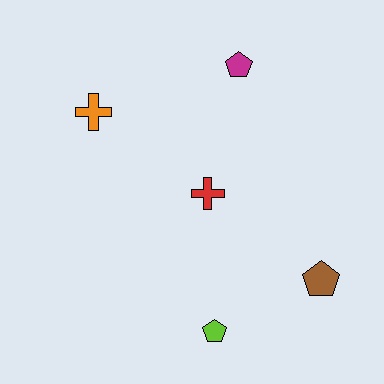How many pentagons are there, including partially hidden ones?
There are 3 pentagons.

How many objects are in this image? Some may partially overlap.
There are 5 objects.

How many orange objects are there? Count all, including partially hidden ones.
There is 1 orange object.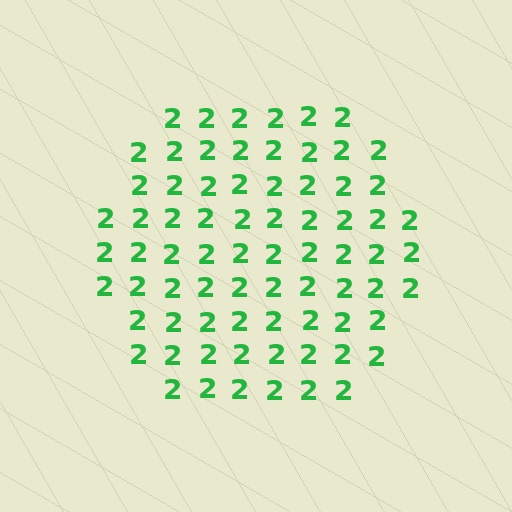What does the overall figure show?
The overall figure shows a hexagon.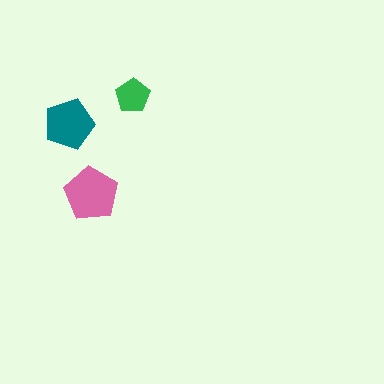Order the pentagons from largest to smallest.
the pink one, the teal one, the green one.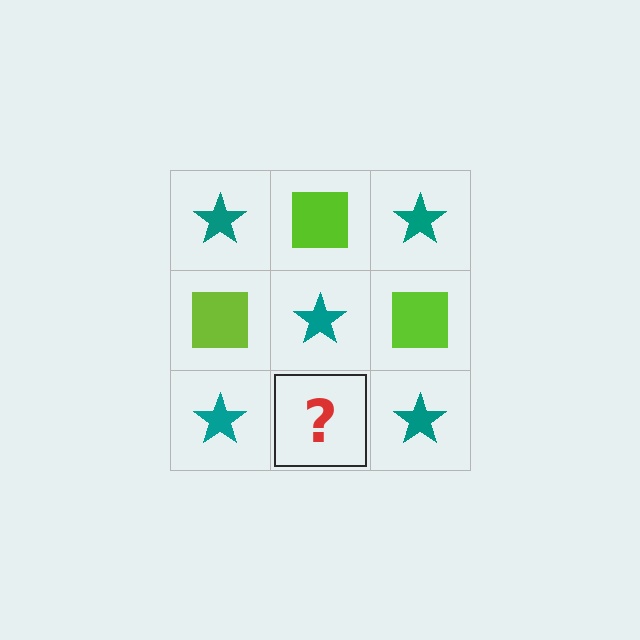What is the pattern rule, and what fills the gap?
The rule is that it alternates teal star and lime square in a checkerboard pattern. The gap should be filled with a lime square.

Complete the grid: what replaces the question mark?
The question mark should be replaced with a lime square.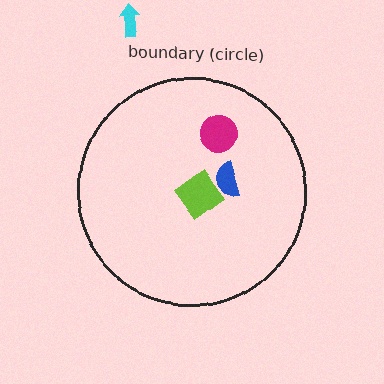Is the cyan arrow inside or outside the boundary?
Outside.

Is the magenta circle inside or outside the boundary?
Inside.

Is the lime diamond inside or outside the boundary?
Inside.